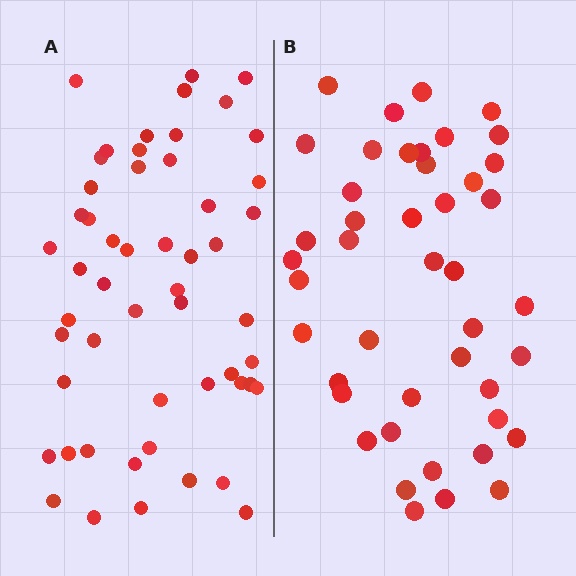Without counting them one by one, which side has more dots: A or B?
Region A (the left region) has more dots.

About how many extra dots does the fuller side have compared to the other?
Region A has roughly 8 or so more dots than region B.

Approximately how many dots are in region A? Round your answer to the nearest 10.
About 50 dots. (The exact count is 53, which rounds to 50.)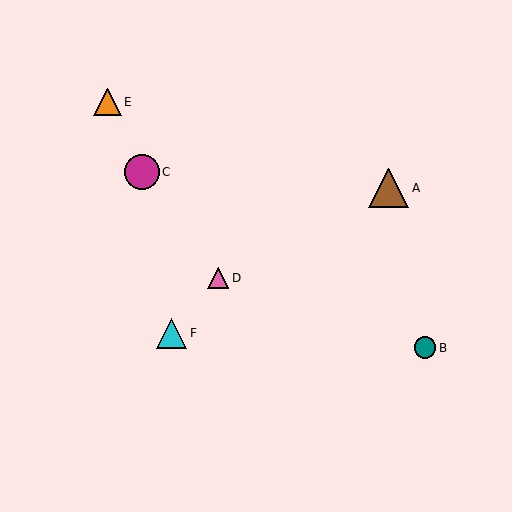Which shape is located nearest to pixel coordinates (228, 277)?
The pink triangle (labeled D) at (218, 278) is nearest to that location.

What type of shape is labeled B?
Shape B is a teal circle.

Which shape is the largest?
The brown triangle (labeled A) is the largest.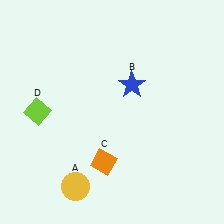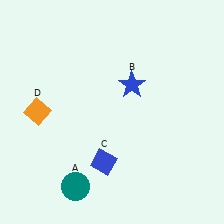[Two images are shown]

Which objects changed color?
A changed from yellow to teal. C changed from orange to blue. D changed from lime to orange.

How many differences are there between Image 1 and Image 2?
There are 3 differences between the two images.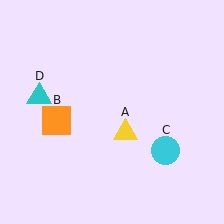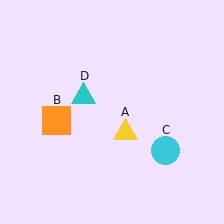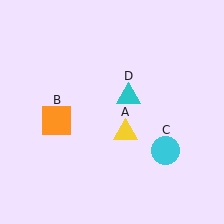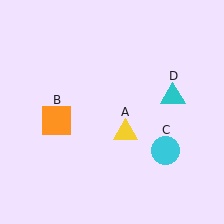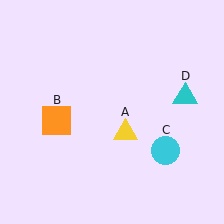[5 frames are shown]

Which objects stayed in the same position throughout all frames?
Yellow triangle (object A) and orange square (object B) and cyan circle (object C) remained stationary.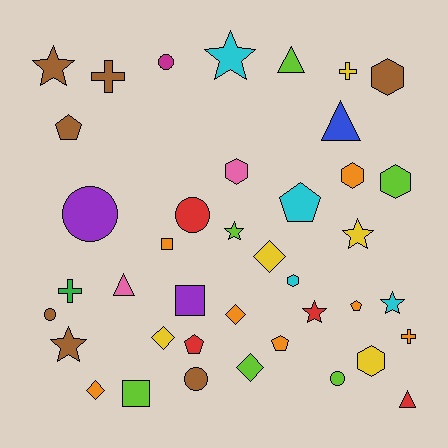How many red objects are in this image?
There are 4 red objects.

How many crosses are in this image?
There are 4 crosses.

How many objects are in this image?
There are 40 objects.